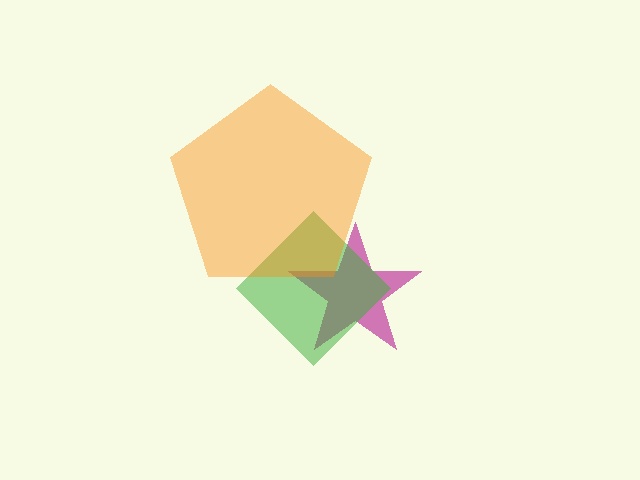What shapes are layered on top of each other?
The layered shapes are: a magenta star, a green diamond, an orange pentagon.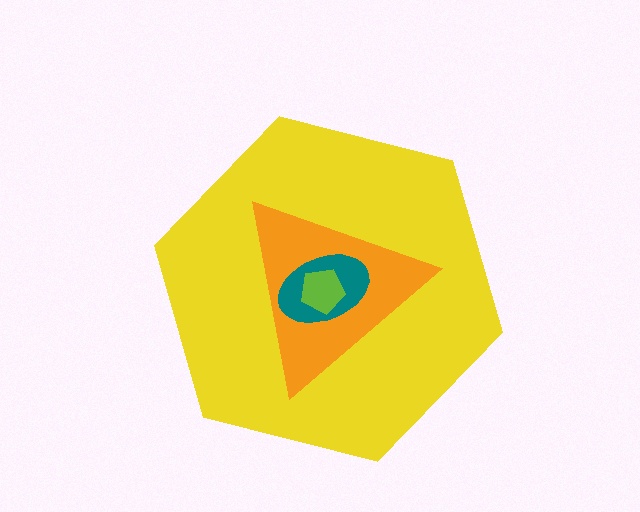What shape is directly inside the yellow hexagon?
The orange triangle.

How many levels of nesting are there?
4.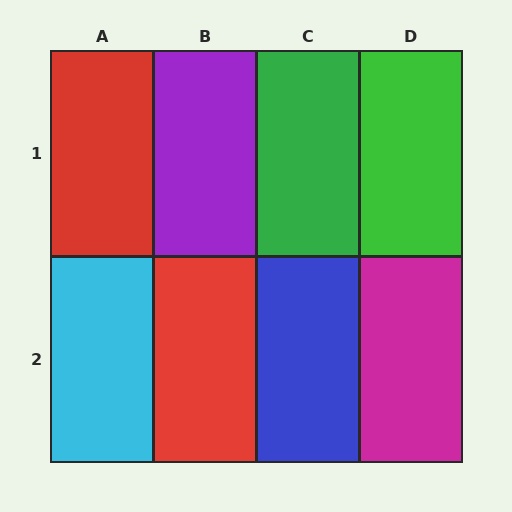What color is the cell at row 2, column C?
Blue.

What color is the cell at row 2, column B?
Red.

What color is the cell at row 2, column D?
Magenta.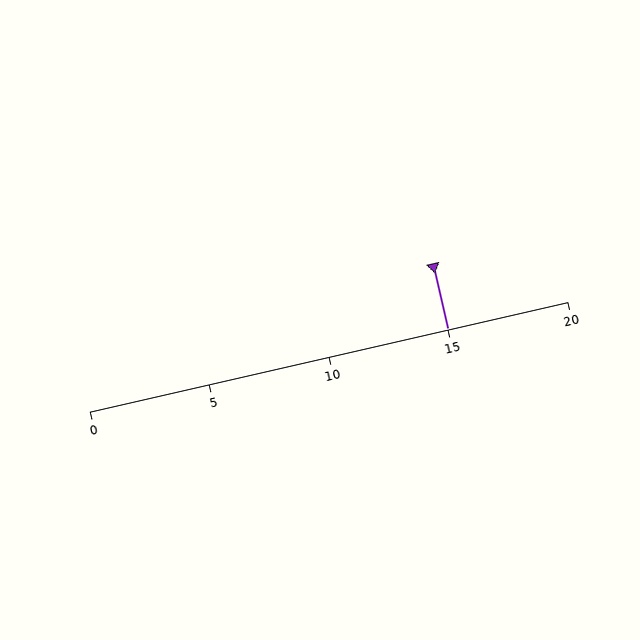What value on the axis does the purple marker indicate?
The marker indicates approximately 15.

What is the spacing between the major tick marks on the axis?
The major ticks are spaced 5 apart.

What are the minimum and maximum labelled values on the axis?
The axis runs from 0 to 20.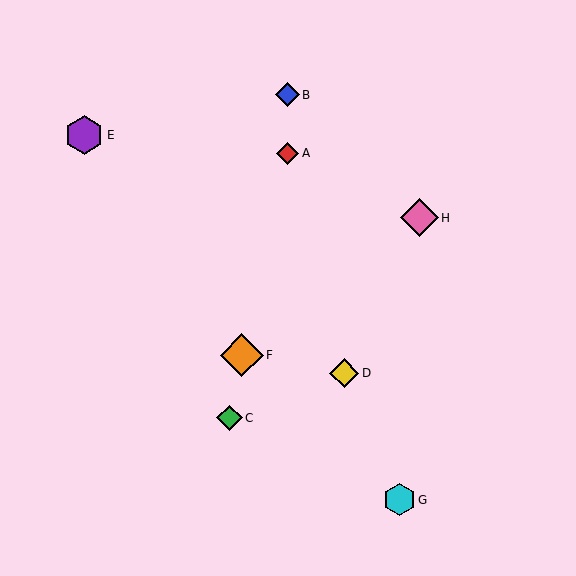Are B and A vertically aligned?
Yes, both are at x≈287.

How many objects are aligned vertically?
2 objects (A, B) are aligned vertically.